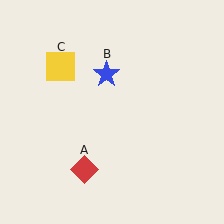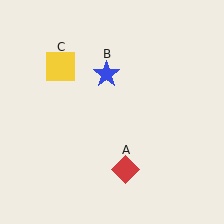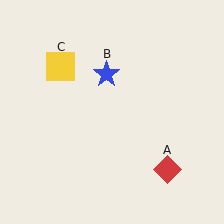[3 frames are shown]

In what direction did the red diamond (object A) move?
The red diamond (object A) moved right.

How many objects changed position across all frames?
1 object changed position: red diamond (object A).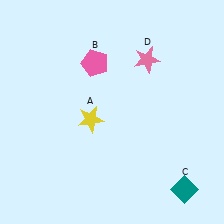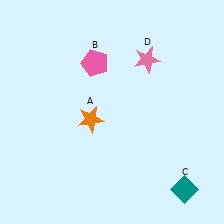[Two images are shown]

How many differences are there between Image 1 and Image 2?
There is 1 difference between the two images.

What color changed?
The star (A) changed from yellow in Image 1 to orange in Image 2.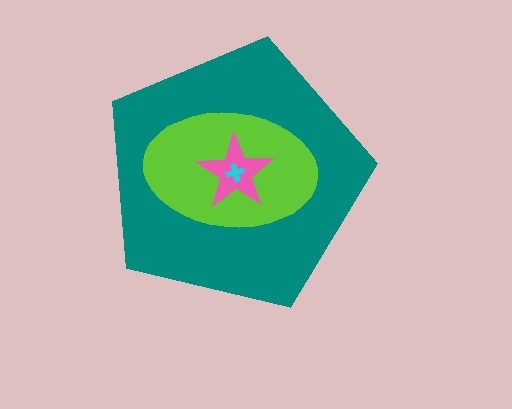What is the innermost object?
The cyan cross.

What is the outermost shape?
The teal pentagon.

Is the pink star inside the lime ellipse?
Yes.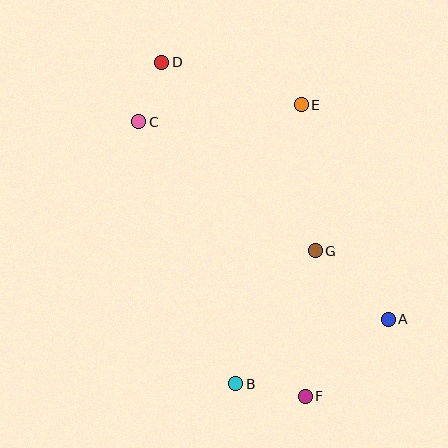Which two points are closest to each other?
Points C and D are closest to each other.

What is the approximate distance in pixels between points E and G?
The distance between E and G is approximately 147 pixels.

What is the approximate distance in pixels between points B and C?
The distance between B and C is approximately 279 pixels.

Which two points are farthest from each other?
Points D and F are farthest from each other.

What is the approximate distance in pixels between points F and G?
The distance between F and G is approximately 146 pixels.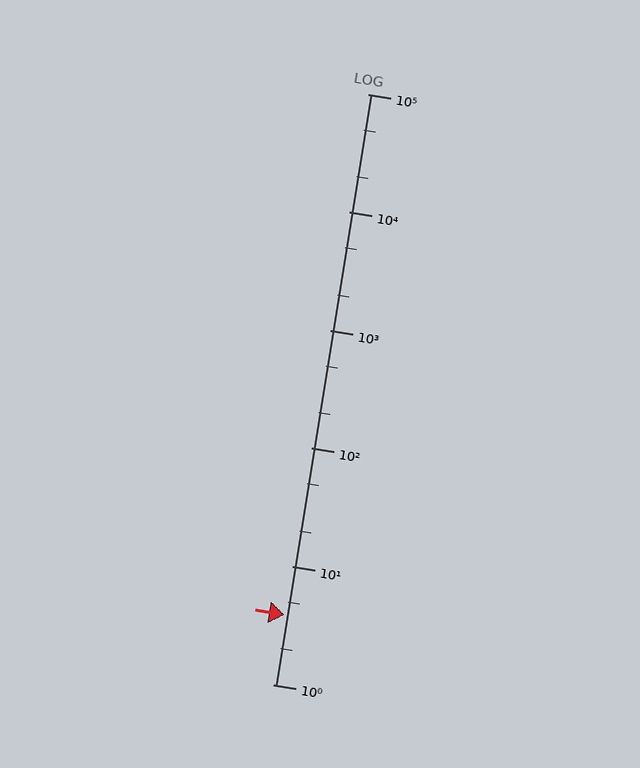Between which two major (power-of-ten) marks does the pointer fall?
The pointer is between 1 and 10.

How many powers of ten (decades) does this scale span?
The scale spans 5 decades, from 1 to 100000.